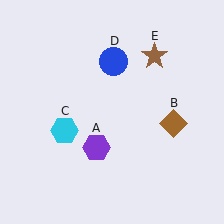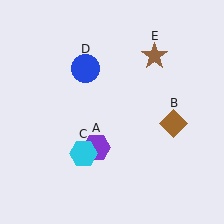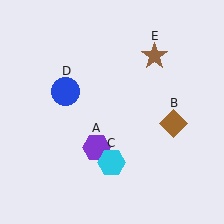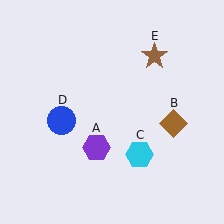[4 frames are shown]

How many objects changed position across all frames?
2 objects changed position: cyan hexagon (object C), blue circle (object D).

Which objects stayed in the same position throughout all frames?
Purple hexagon (object A) and brown diamond (object B) and brown star (object E) remained stationary.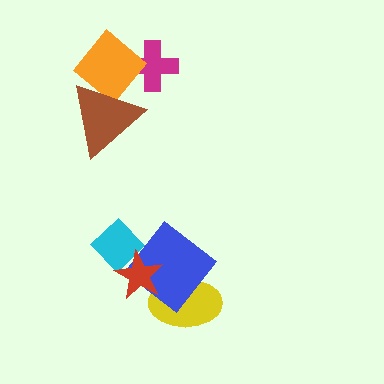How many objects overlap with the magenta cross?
1 object overlaps with the magenta cross.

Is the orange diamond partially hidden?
Yes, it is partially covered by another shape.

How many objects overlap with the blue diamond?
2 objects overlap with the blue diamond.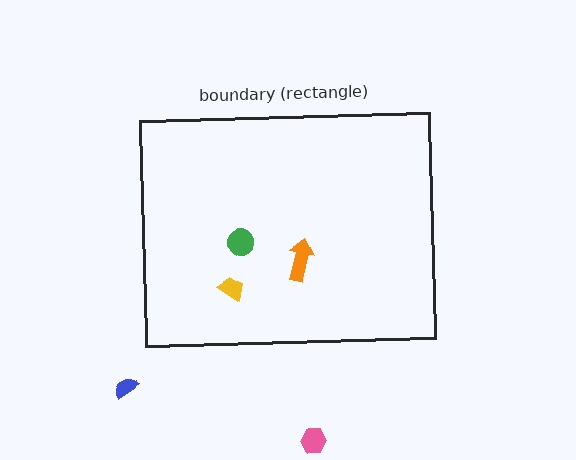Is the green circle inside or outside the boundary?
Inside.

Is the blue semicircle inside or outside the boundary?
Outside.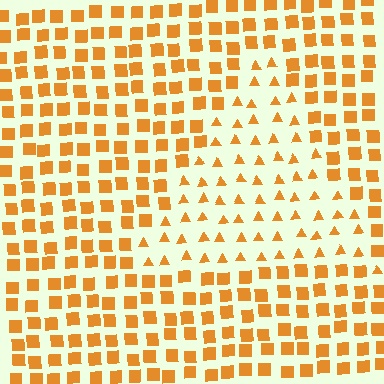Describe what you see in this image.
The image is filled with small orange elements arranged in a uniform grid. A triangle-shaped region contains triangles, while the surrounding area contains squares. The boundary is defined purely by the change in element shape.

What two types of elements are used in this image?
The image uses triangles inside the triangle region and squares outside it.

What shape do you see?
I see a triangle.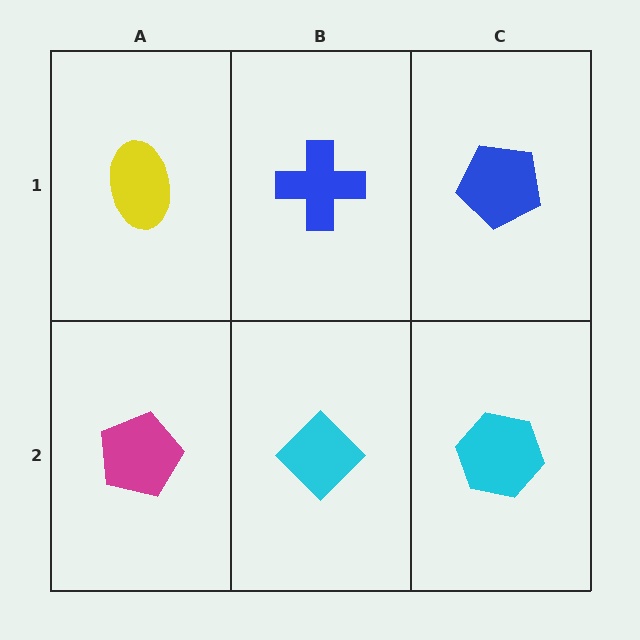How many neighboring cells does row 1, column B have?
3.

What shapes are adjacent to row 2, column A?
A yellow ellipse (row 1, column A), a cyan diamond (row 2, column B).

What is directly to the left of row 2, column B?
A magenta pentagon.